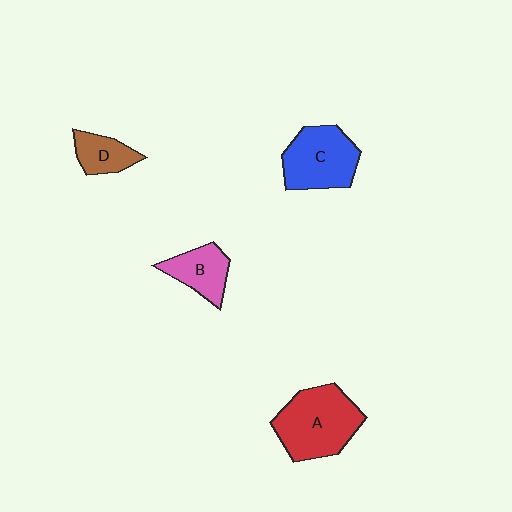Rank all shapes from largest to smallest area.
From largest to smallest: A (red), C (blue), B (pink), D (brown).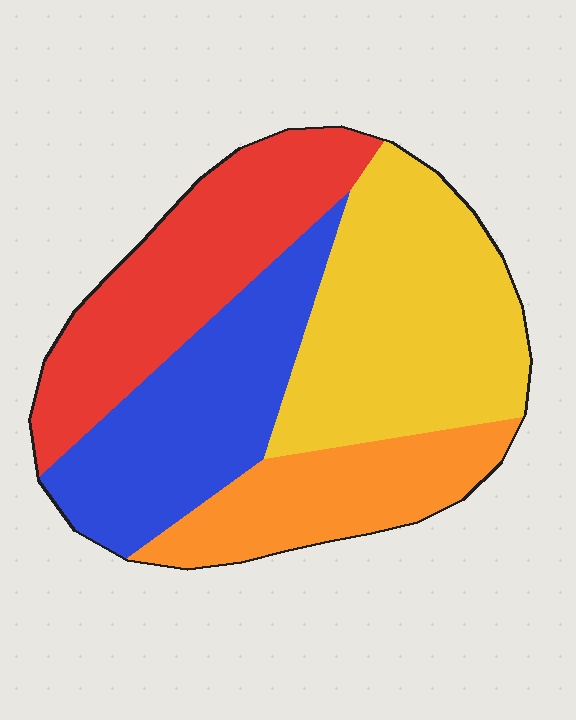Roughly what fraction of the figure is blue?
Blue covers about 25% of the figure.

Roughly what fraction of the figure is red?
Red covers roughly 25% of the figure.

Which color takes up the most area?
Yellow, at roughly 30%.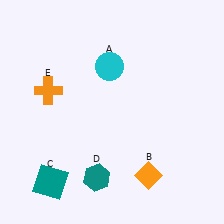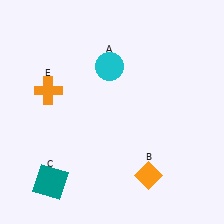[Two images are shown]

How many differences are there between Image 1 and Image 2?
There is 1 difference between the two images.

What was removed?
The teal hexagon (D) was removed in Image 2.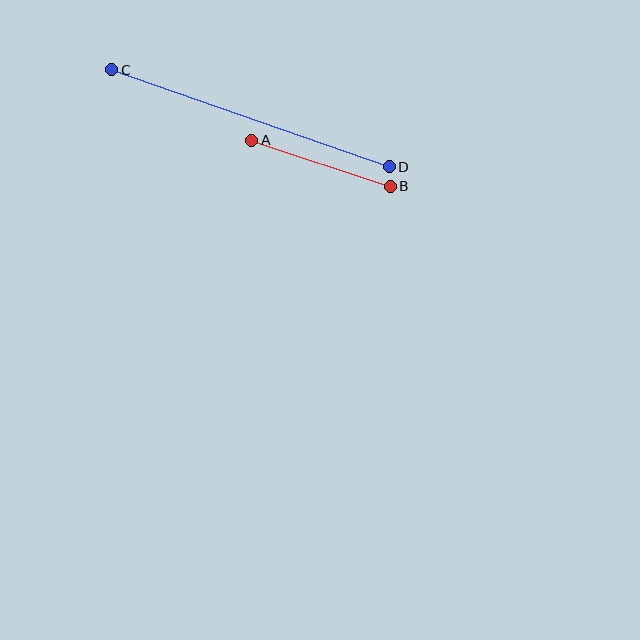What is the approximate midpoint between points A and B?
The midpoint is at approximately (321, 163) pixels.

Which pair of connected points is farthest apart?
Points C and D are farthest apart.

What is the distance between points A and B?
The distance is approximately 146 pixels.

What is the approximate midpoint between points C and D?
The midpoint is at approximately (250, 118) pixels.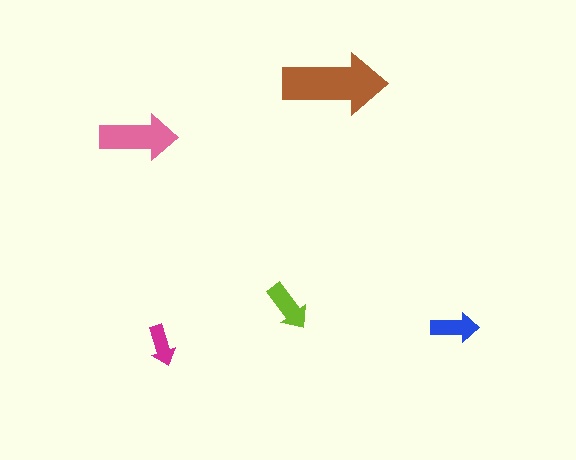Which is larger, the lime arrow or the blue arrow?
The lime one.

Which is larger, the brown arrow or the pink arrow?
The brown one.